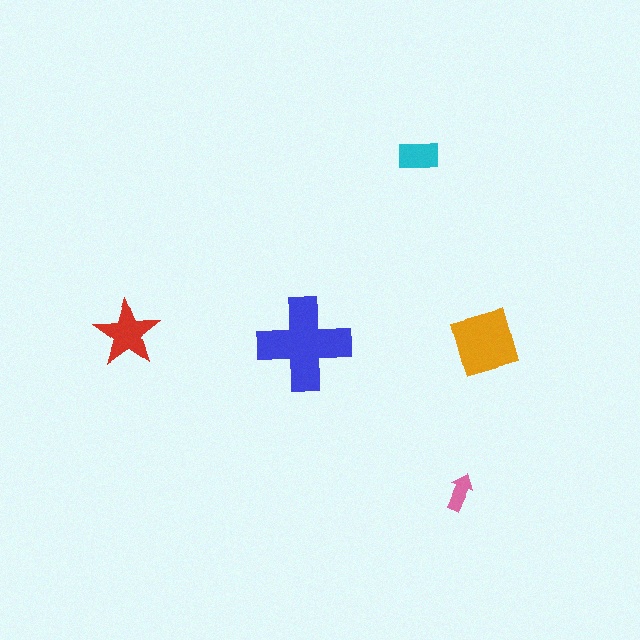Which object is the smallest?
The pink arrow.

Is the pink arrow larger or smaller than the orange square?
Smaller.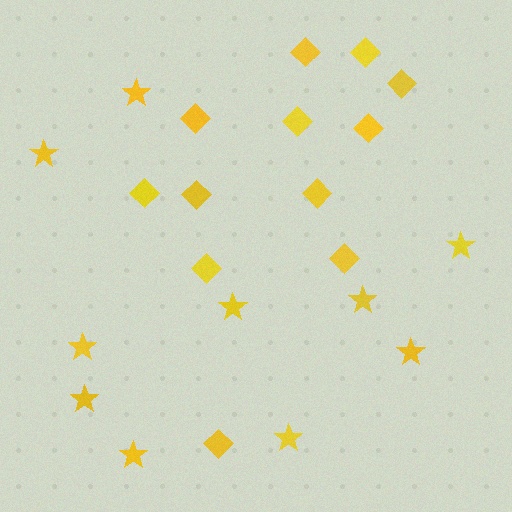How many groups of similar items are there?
There are 2 groups: one group of diamonds (12) and one group of stars (10).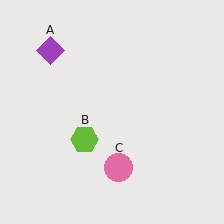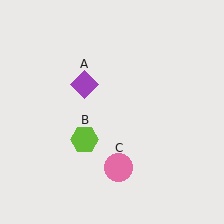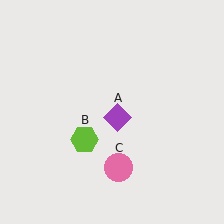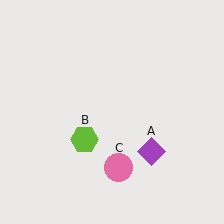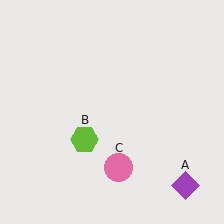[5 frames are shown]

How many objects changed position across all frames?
1 object changed position: purple diamond (object A).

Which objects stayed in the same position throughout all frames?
Lime hexagon (object B) and pink circle (object C) remained stationary.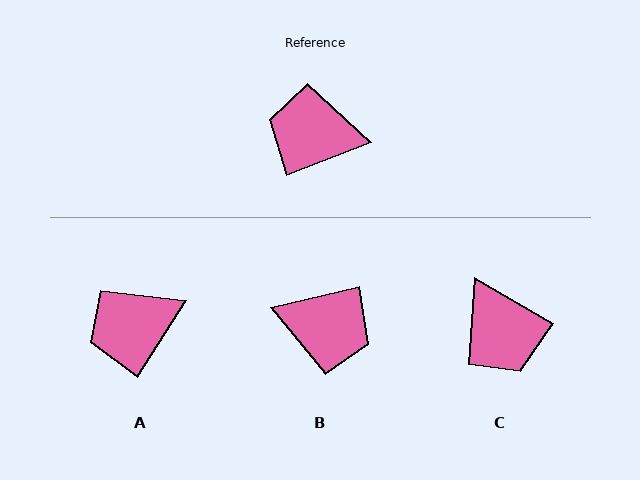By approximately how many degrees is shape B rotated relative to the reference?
Approximately 172 degrees counter-clockwise.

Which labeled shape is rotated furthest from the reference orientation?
B, about 172 degrees away.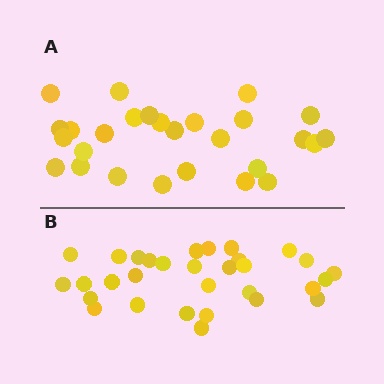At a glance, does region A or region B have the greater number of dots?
Region B (the bottom region) has more dots.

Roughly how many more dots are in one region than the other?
Region B has about 4 more dots than region A.